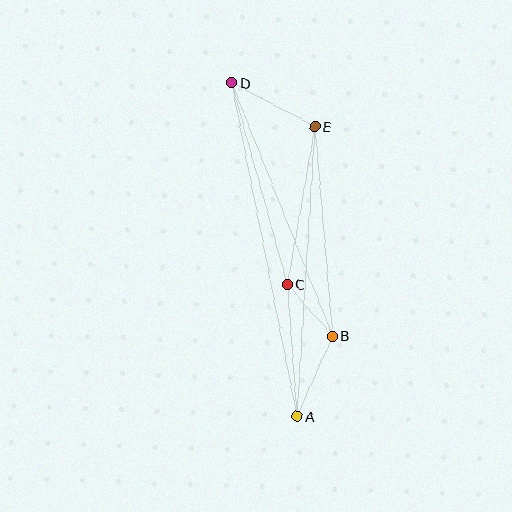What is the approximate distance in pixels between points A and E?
The distance between A and E is approximately 290 pixels.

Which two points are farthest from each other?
Points A and D are farthest from each other.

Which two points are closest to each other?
Points B and C are closest to each other.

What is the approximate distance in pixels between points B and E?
The distance between B and E is approximately 210 pixels.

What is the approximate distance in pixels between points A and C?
The distance between A and C is approximately 132 pixels.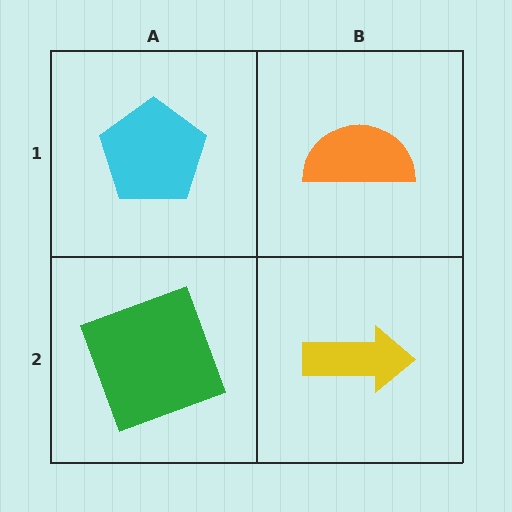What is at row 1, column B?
An orange semicircle.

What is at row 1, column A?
A cyan pentagon.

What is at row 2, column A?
A green square.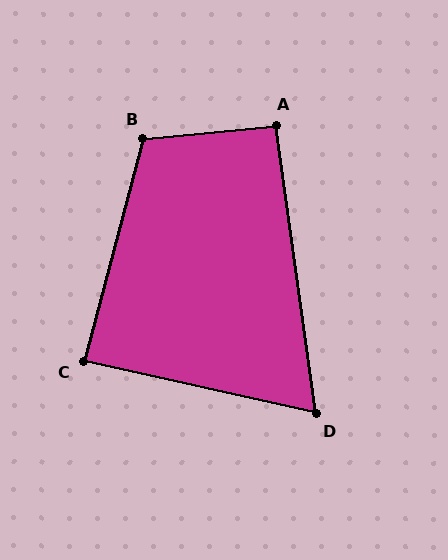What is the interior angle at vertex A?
Approximately 92 degrees (approximately right).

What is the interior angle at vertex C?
Approximately 88 degrees (approximately right).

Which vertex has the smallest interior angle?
D, at approximately 69 degrees.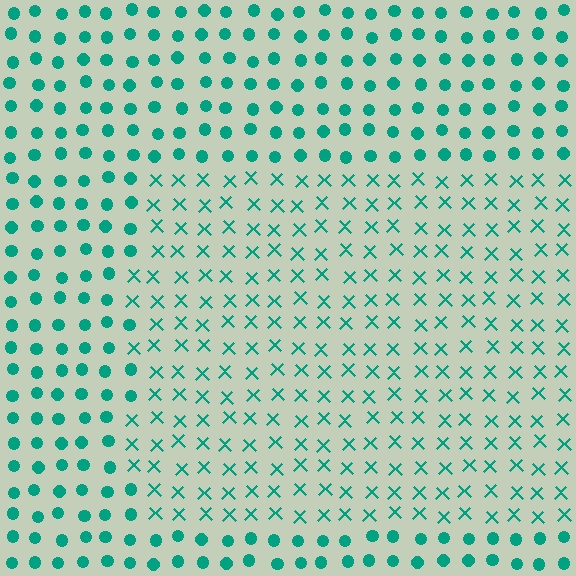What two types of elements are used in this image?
The image uses X marks inside the rectangle region and circles outside it.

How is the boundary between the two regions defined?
The boundary is defined by a change in element shape: X marks inside vs. circles outside. All elements share the same color and spacing.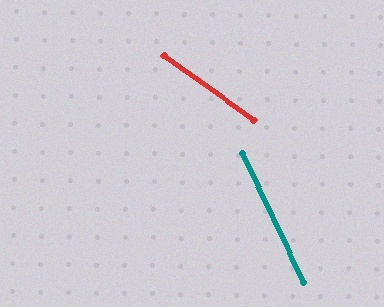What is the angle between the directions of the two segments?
Approximately 28 degrees.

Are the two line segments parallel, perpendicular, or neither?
Neither parallel nor perpendicular — they differ by about 28°.